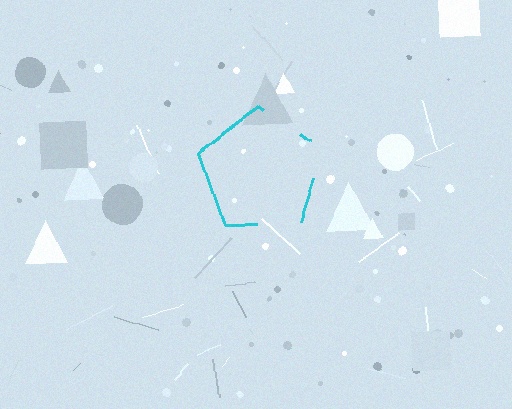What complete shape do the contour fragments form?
The contour fragments form a pentagon.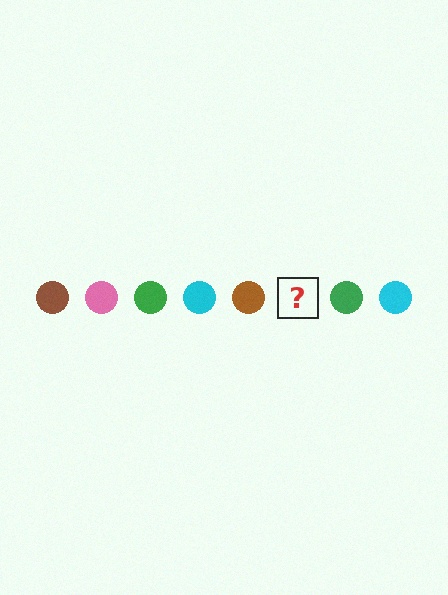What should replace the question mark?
The question mark should be replaced with a pink circle.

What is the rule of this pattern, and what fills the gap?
The rule is that the pattern cycles through brown, pink, green, cyan circles. The gap should be filled with a pink circle.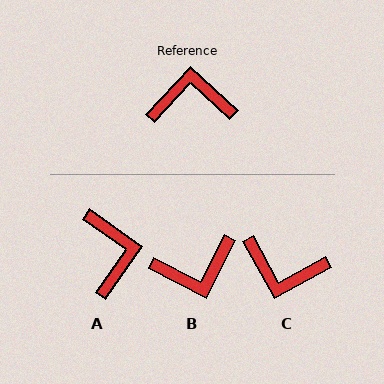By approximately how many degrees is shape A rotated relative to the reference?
Approximately 82 degrees clockwise.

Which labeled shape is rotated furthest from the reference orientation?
B, about 164 degrees away.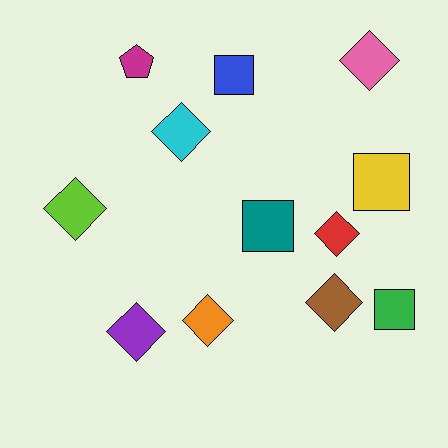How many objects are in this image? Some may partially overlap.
There are 12 objects.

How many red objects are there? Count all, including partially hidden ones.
There is 1 red object.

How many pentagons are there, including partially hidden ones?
There is 1 pentagon.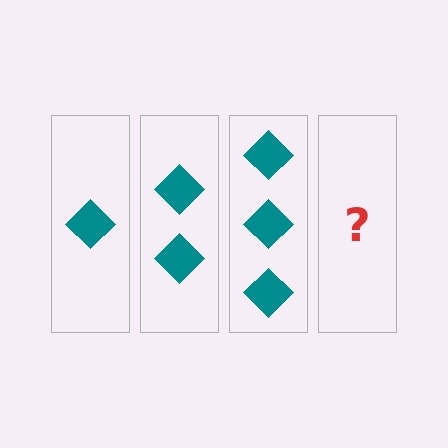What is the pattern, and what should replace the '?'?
The pattern is that each step adds one more diamond. The '?' should be 4 diamonds.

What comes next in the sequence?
The next element should be 4 diamonds.